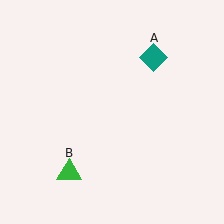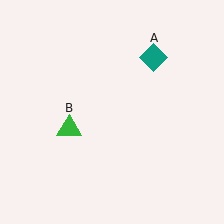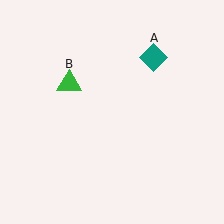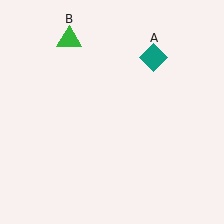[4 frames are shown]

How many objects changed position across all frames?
1 object changed position: green triangle (object B).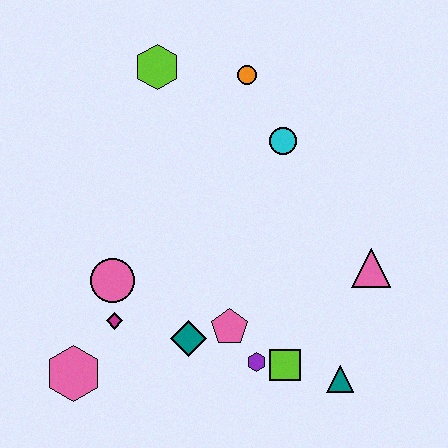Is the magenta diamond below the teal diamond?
No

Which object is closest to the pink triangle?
The teal triangle is closest to the pink triangle.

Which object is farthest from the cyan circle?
The pink hexagon is farthest from the cyan circle.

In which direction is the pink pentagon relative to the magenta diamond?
The pink pentagon is to the right of the magenta diamond.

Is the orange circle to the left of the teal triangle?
Yes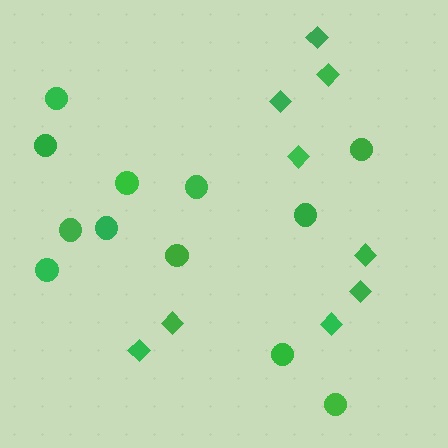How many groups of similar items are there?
There are 2 groups: one group of circles (12) and one group of diamonds (9).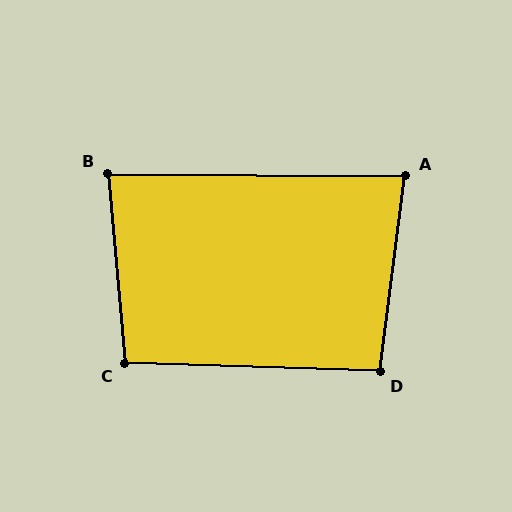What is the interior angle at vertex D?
Approximately 96 degrees (obtuse).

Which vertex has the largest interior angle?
C, at approximately 97 degrees.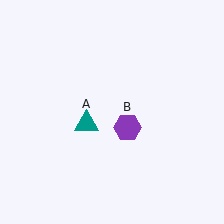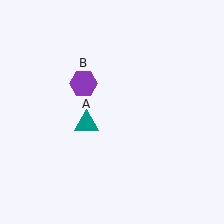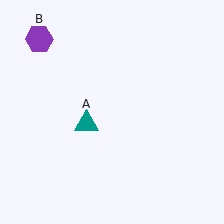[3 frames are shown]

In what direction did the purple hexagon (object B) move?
The purple hexagon (object B) moved up and to the left.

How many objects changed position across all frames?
1 object changed position: purple hexagon (object B).